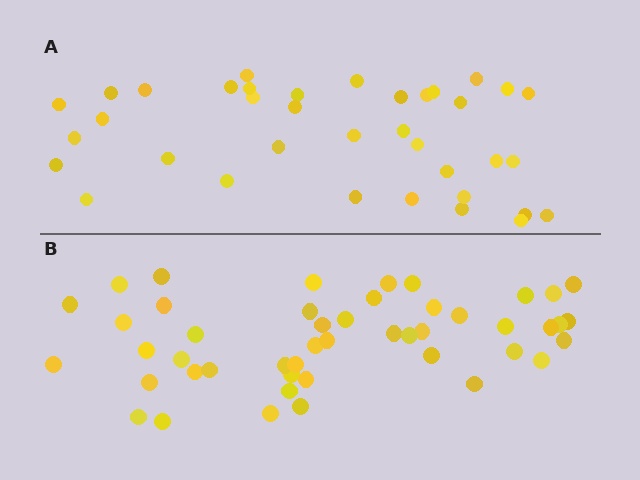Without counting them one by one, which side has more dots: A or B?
Region B (the bottom region) has more dots.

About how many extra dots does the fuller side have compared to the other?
Region B has roughly 10 or so more dots than region A.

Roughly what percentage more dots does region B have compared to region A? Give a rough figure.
About 25% more.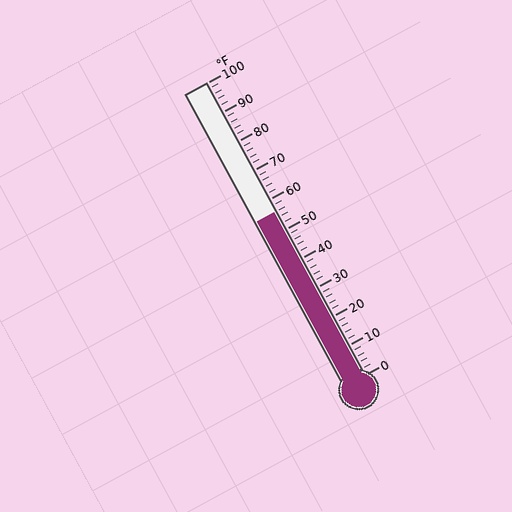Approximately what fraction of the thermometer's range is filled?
The thermometer is filled to approximately 55% of its range.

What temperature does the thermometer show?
The thermometer shows approximately 56°F.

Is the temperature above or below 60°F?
The temperature is below 60°F.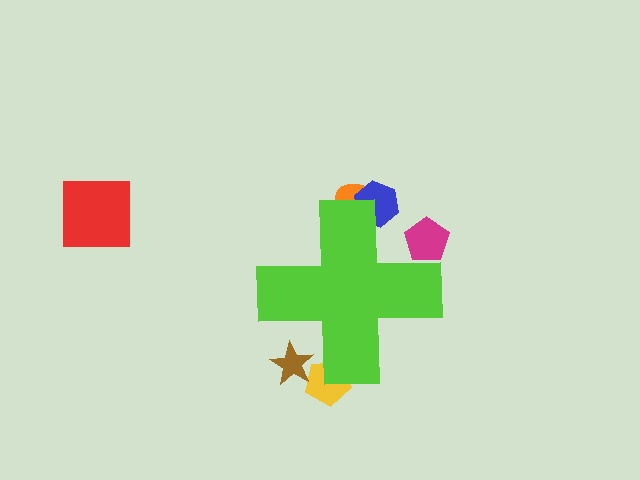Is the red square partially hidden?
No, the red square is fully visible.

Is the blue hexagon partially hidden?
Yes, the blue hexagon is partially hidden behind the lime cross.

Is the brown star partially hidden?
Yes, the brown star is partially hidden behind the lime cross.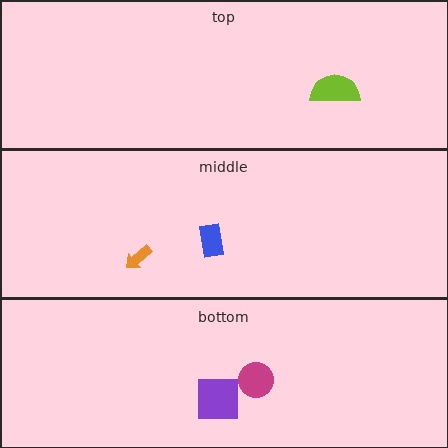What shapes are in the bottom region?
The purple square, the magenta circle.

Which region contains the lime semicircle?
The top region.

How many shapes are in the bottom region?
2.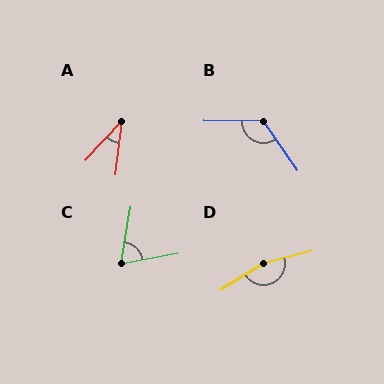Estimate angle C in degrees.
Approximately 70 degrees.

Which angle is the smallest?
A, at approximately 35 degrees.